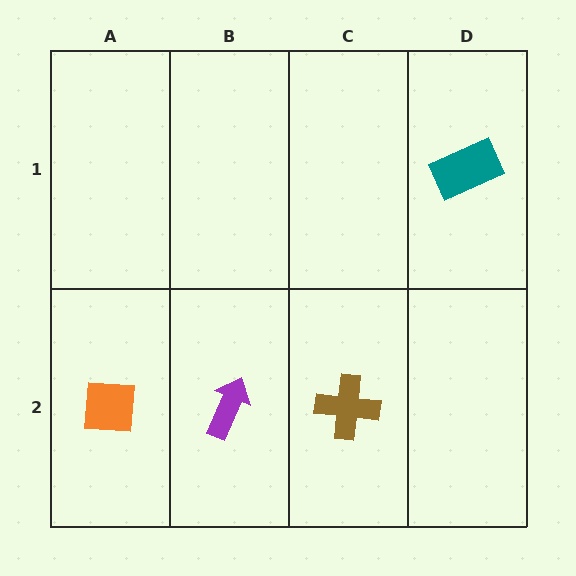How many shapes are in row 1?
1 shape.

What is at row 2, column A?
An orange square.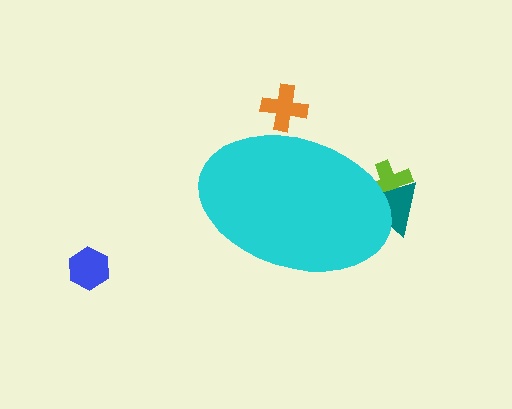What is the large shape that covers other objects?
A cyan ellipse.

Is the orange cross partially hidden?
Yes, the orange cross is partially hidden behind the cyan ellipse.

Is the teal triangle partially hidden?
Yes, the teal triangle is partially hidden behind the cyan ellipse.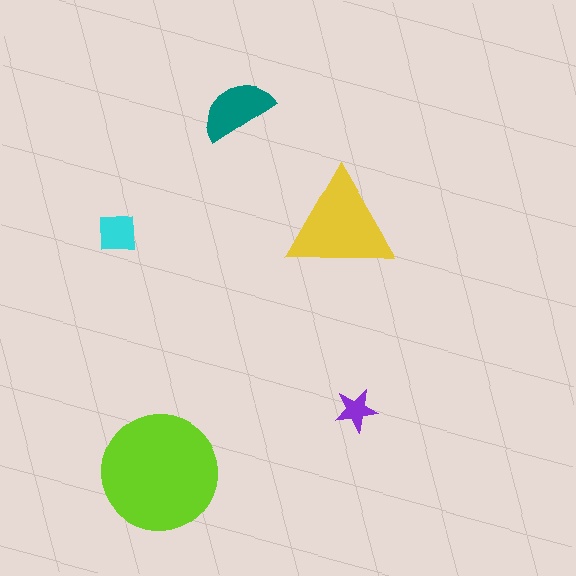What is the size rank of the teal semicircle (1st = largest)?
3rd.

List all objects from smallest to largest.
The purple star, the cyan square, the teal semicircle, the yellow triangle, the lime circle.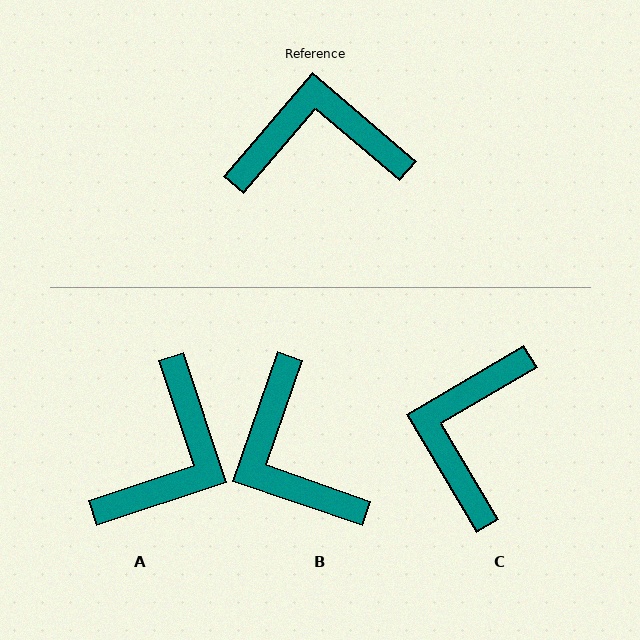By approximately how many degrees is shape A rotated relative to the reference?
Approximately 121 degrees clockwise.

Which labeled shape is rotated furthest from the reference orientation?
A, about 121 degrees away.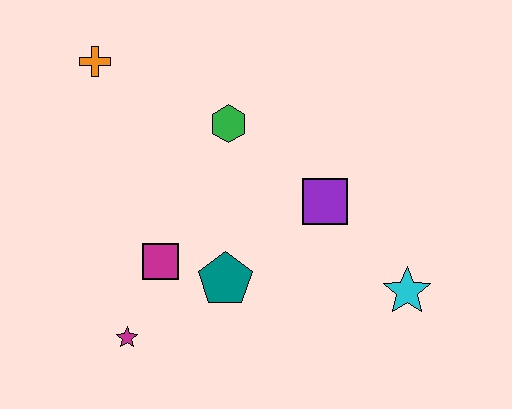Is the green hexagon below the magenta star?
No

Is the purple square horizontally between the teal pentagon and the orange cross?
No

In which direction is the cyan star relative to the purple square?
The cyan star is below the purple square.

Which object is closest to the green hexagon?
The purple square is closest to the green hexagon.